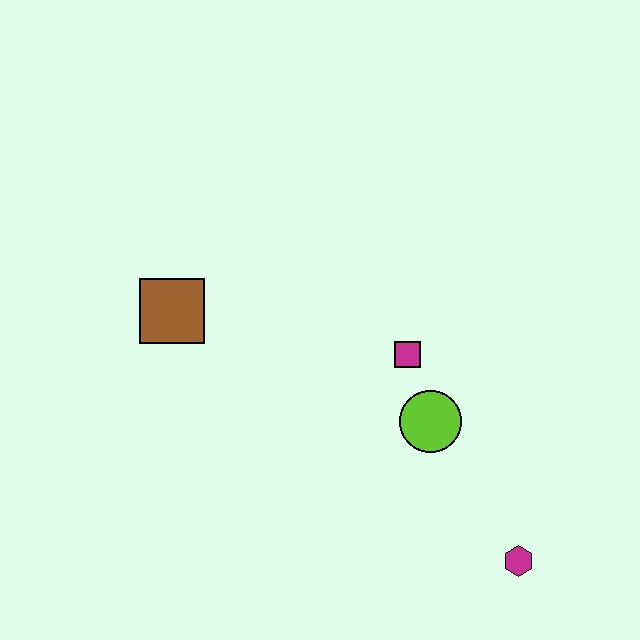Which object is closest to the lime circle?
The magenta square is closest to the lime circle.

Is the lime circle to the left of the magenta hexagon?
Yes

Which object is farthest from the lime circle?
The brown square is farthest from the lime circle.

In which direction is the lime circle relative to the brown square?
The lime circle is to the right of the brown square.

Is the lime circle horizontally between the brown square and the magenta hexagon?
Yes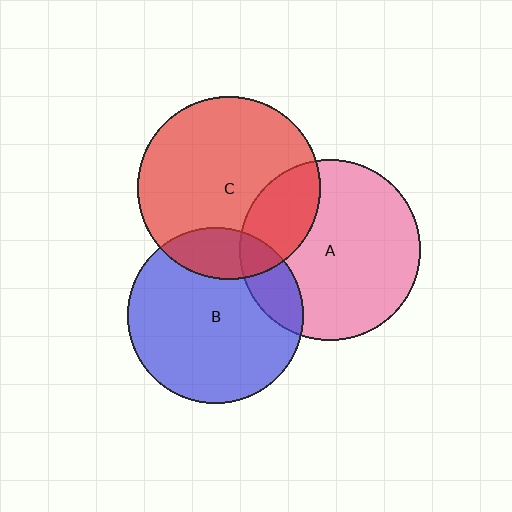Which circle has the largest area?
Circle C (red).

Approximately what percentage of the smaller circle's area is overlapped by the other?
Approximately 15%.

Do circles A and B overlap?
Yes.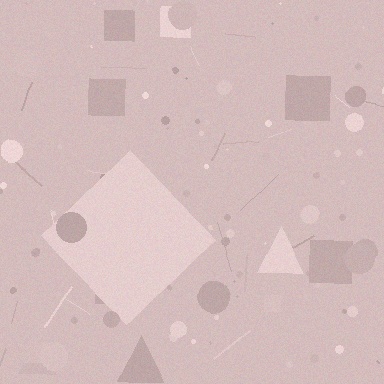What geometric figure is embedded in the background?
A diamond is embedded in the background.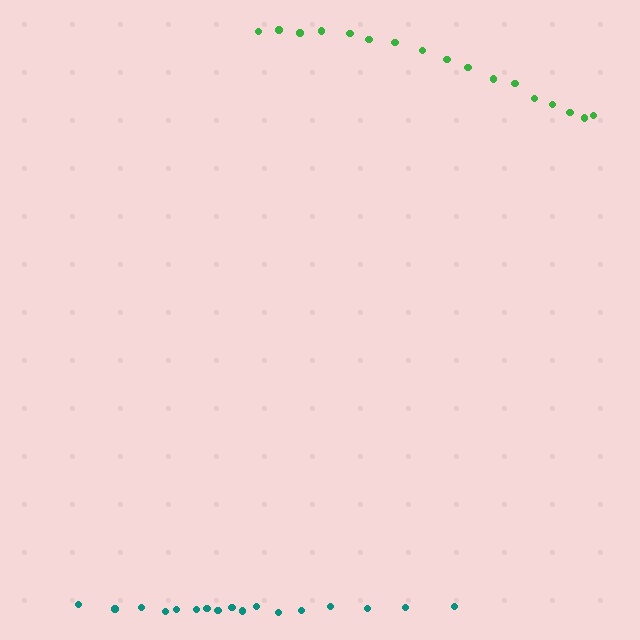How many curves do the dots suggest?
There are 2 distinct paths.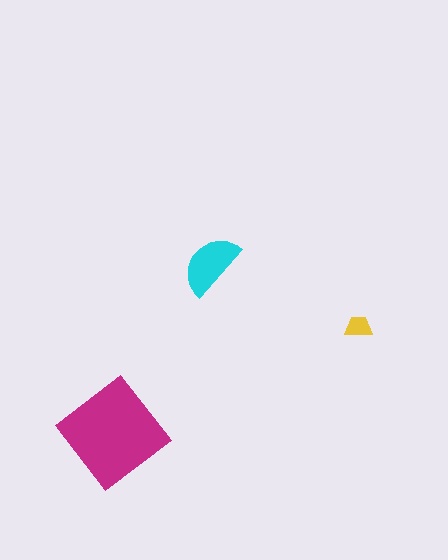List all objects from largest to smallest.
The magenta diamond, the cyan semicircle, the yellow trapezoid.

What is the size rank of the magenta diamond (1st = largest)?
1st.